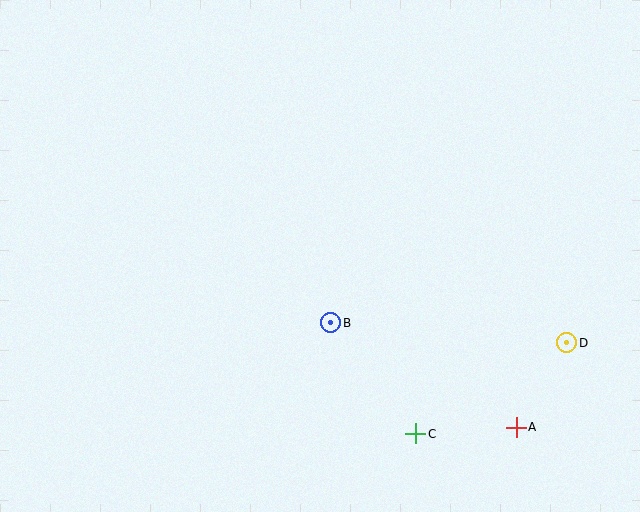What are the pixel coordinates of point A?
Point A is at (516, 427).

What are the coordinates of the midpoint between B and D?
The midpoint between B and D is at (449, 333).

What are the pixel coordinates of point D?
Point D is at (567, 343).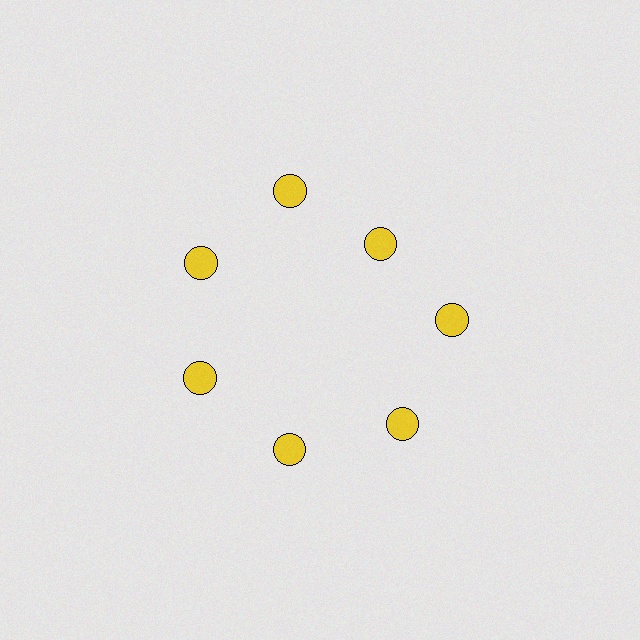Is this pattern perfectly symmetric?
No. The 7 yellow circles are arranged in a ring, but one element near the 1 o'clock position is pulled inward toward the center, breaking the 7-fold rotational symmetry.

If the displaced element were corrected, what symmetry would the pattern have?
It would have 7-fold rotational symmetry — the pattern would map onto itself every 51 degrees.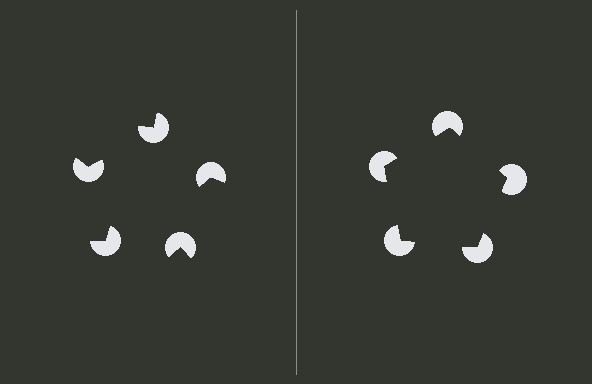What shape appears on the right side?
An illusory pentagon.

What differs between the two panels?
The pac-man discs are positioned identically on both sides; only the wedge orientations differ. On the right they align to a pentagon; on the left they are misaligned.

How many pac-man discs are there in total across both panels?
10 — 5 on each side.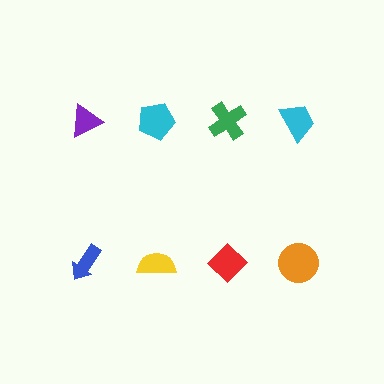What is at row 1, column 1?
A purple triangle.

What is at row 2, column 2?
A yellow semicircle.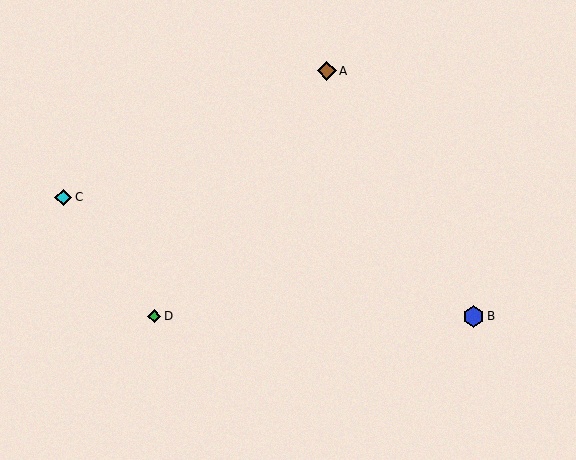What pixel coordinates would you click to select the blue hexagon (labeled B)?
Click at (474, 316) to select the blue hexagon B.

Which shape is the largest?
The blue hexagon (labeled B) is the largest.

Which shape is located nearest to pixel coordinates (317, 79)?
The brown diamond (labeled A) at (327, 71) is nearest to that location.